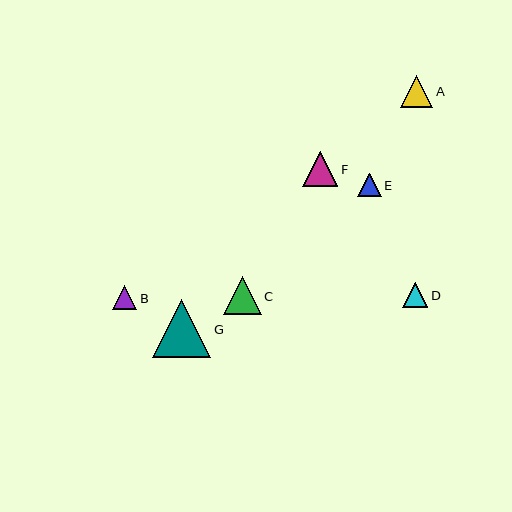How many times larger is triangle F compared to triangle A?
Triangle F is approximately 1.1 times the size of triangle A.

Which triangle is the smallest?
Triangle E is the smallest with a size of approximately 24 pixels.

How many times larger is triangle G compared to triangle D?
Triangle G is approximately 2.3 times the size of triangle D.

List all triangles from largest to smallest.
From largest to smallest: G, C, F, A, D, B, E.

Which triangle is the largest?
Triangle G is the largest with a size of approximately 58 pixels.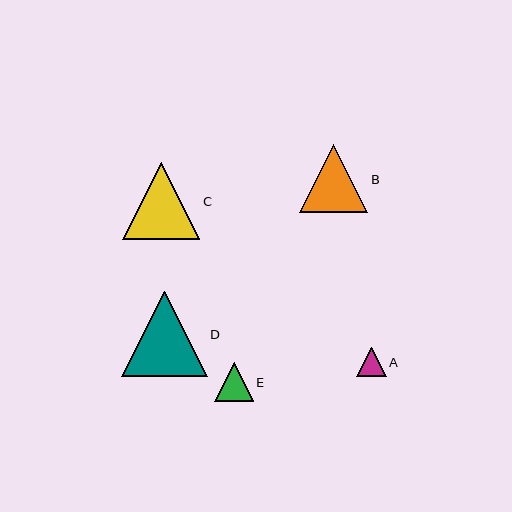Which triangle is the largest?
Triangle D is the largest with a size of approximately 86 pixels.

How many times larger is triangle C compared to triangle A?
Triangle C is approximately 2.6 times the size of triangle A.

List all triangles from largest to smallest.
From largest to smallest: D, C, B, E, A.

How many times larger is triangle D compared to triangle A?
Triangle D is approximately 2.9 times the size of triangle A.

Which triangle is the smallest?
Triangle A is the smallest with a size of approximately 30 pixels.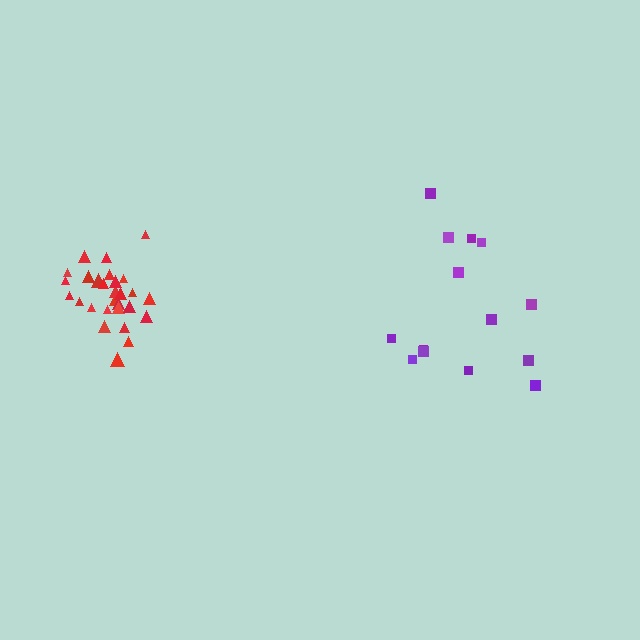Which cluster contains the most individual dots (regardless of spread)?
Red (28).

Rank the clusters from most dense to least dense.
red, purple.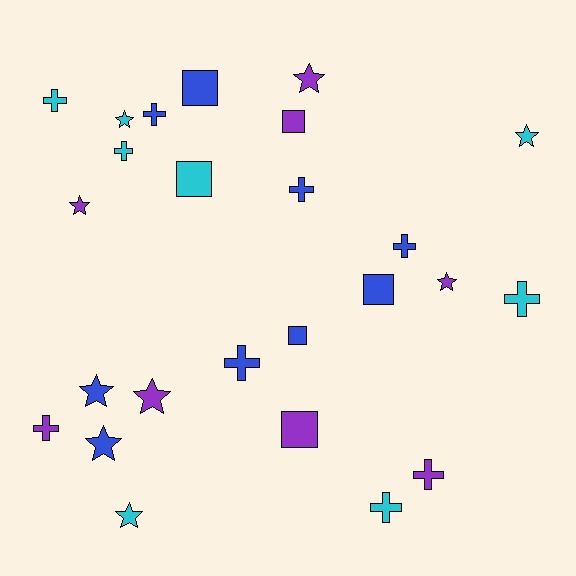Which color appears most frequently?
Blue, with 9 objects.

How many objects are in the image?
There are 25 objects.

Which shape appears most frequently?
Cross, with 10 objects.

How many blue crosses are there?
There are 4 blue crosses.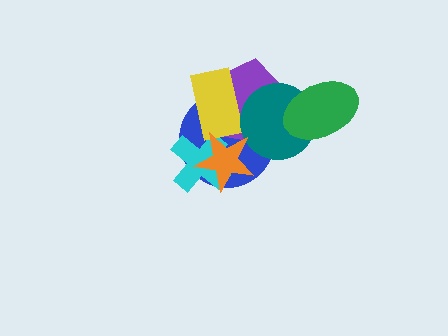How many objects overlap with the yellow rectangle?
4 objects overlap with the yellow rectangle.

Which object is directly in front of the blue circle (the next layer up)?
The purple pentagon is directly in front of the blue circle.